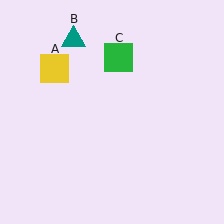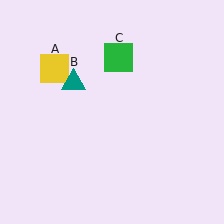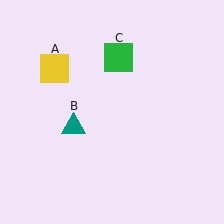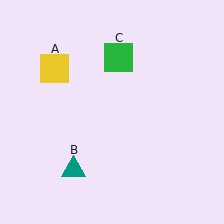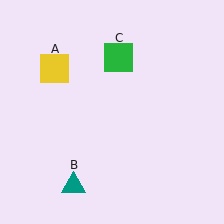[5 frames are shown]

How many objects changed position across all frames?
1 object changed position: teal triangle (object B).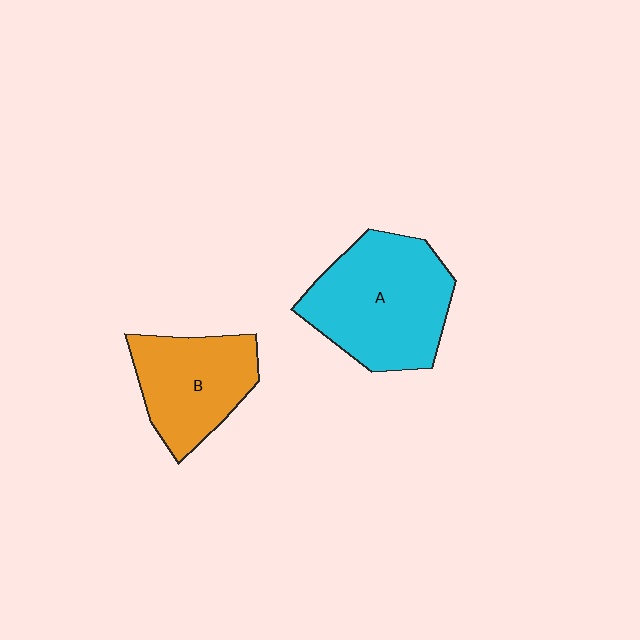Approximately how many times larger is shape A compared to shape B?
Approximately 1.4 times.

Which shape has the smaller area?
Shape B (orange).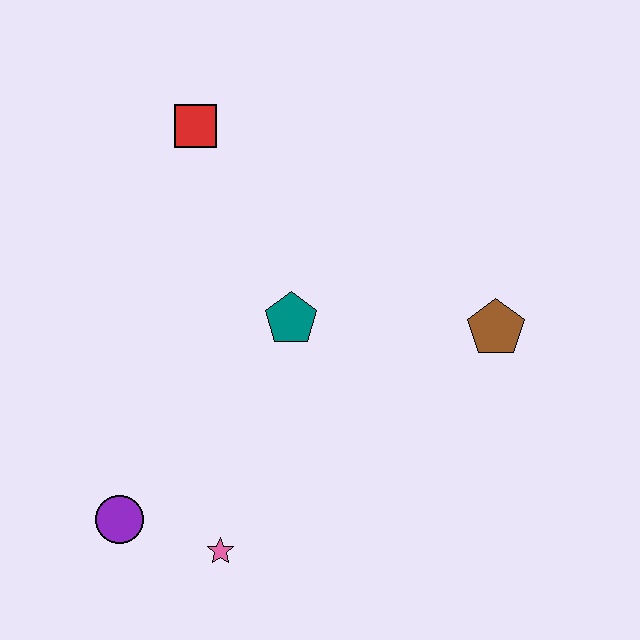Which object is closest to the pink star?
The purple circle is closest to the pink star.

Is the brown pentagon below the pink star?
No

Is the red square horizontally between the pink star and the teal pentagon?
No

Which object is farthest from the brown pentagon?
The purple circle is farthest from the brown pentagon.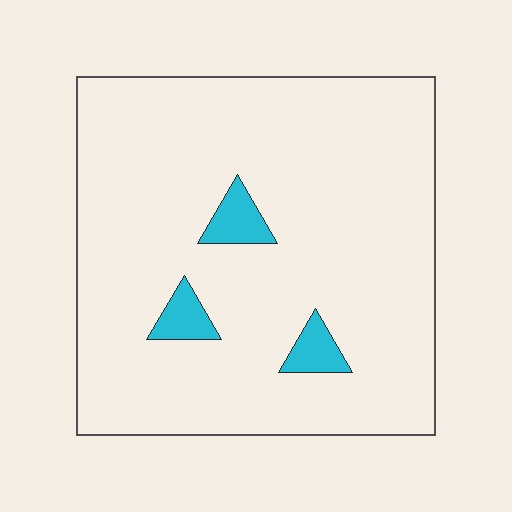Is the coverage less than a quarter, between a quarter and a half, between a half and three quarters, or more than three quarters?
Less than a quarter.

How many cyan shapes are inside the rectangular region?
3.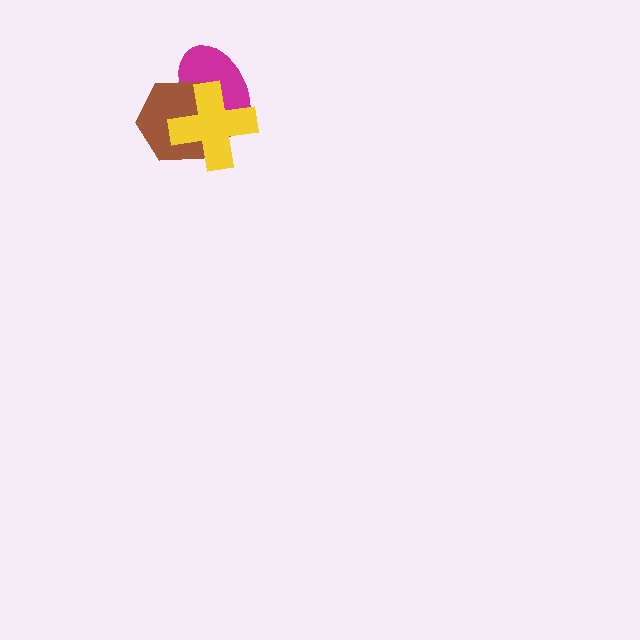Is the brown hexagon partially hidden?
Yes, it is partially covered by another shape.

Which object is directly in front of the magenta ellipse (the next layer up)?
The brown hexagon is directly in front of the magenta ellipse.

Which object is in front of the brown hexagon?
The yellow cross is in front of the brown hexagon.